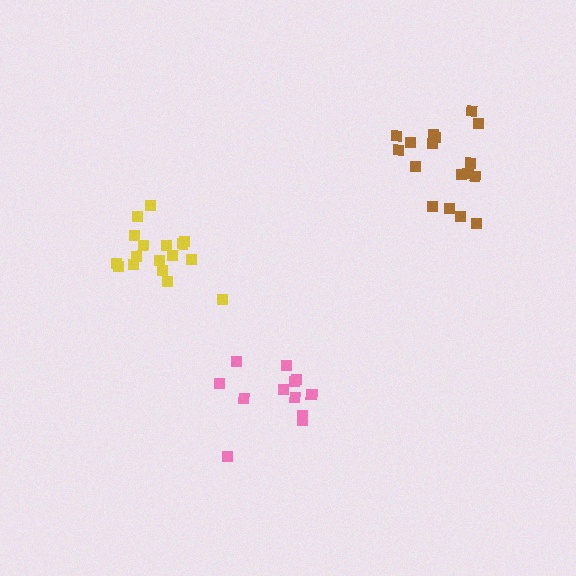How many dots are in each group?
Group 1: 17 dots, Group 2: 12 dots, Group 3: 17 dots (46 total).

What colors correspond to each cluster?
The clusters are colored: brown, pink, yellow.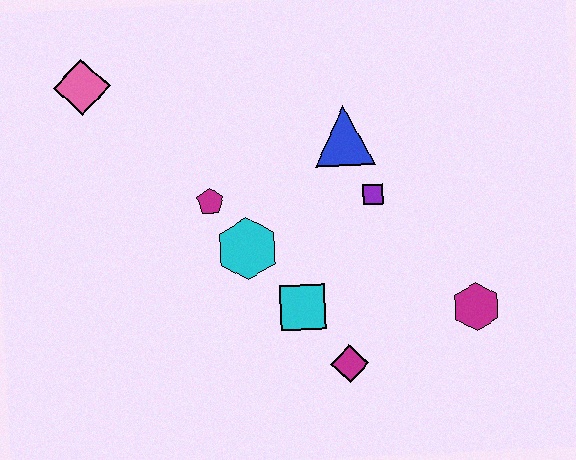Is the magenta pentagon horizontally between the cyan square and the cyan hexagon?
No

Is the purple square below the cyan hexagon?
No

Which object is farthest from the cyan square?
The pink diamond is farthest from the cyan square.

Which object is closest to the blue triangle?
The purple square is closest to the blue triangle.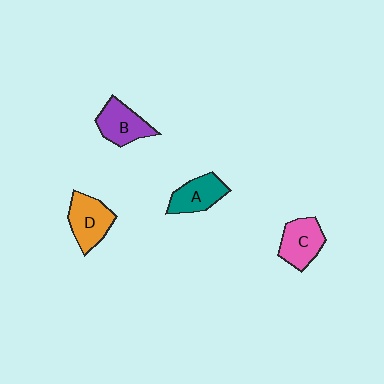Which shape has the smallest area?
Shape A (teal).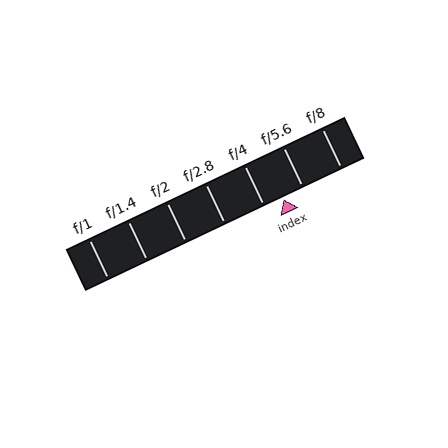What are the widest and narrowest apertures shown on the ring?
The widest aperture shown is f/1 and the narrowest is f/8.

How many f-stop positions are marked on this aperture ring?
There are 7 f-stop positions marked.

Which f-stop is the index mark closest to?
The index mark is closest to f/5.6.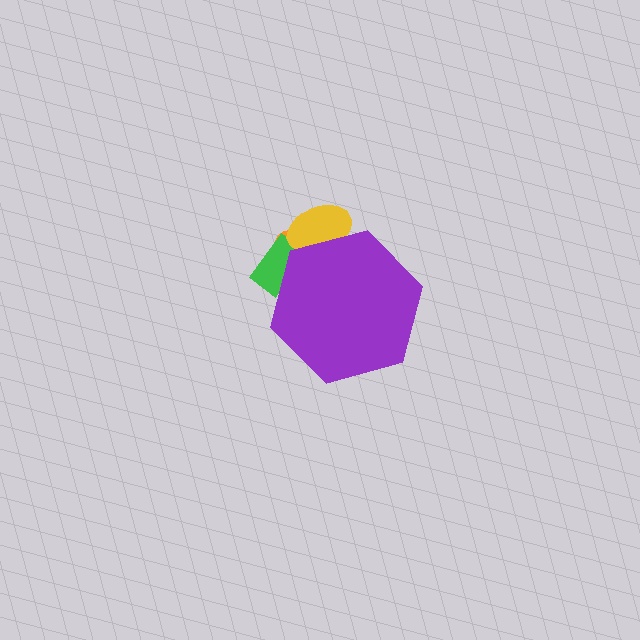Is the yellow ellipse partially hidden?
Yes, the yellow ellipse is partially hidden behind the purple hexagon.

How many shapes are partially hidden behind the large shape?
3 shapes are partially hidden.